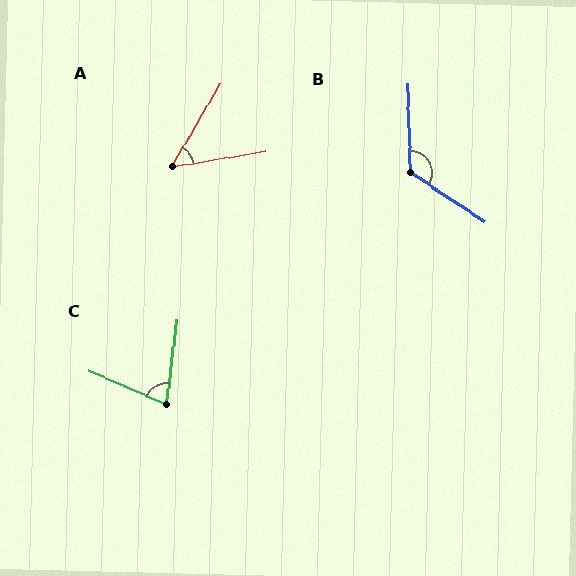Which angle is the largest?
B, at approximately 125 degrees.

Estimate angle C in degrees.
Approximately 74 degrees.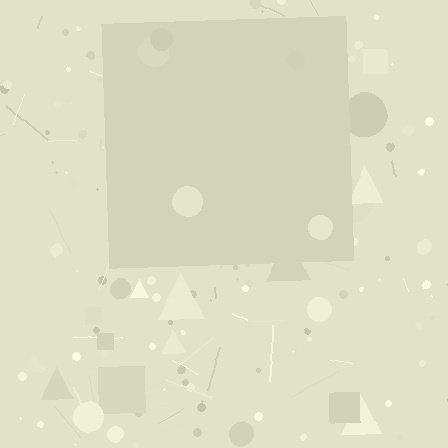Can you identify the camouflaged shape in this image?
The camouflaged shape is a square.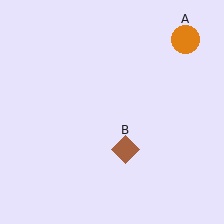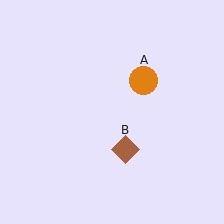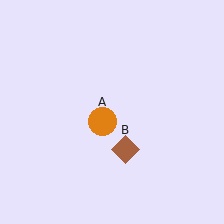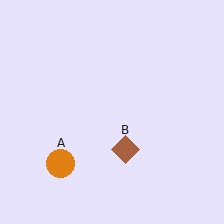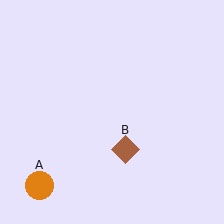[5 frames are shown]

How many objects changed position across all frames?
1 object changed position: orange circle (object A).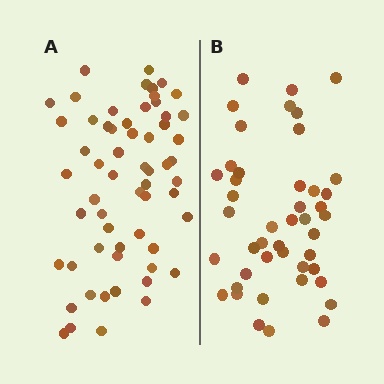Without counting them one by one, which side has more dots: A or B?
Region A (the left region) has more dots.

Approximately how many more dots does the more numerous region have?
Region A has approximately 15 more dots than region B.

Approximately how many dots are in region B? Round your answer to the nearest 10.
About 40 dots. (The exact count is 45, which rounds to 40.)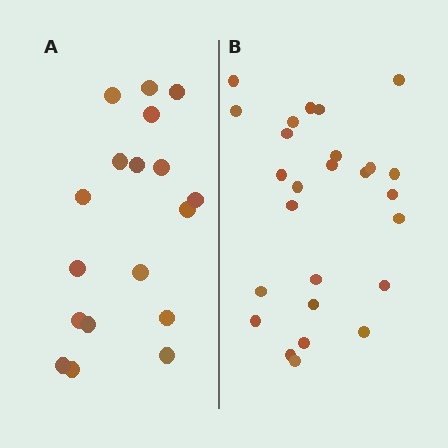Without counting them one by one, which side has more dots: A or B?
Region B (the right region) has more dots.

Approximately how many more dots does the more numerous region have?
Region B has roughly 8 or so more dots than region A.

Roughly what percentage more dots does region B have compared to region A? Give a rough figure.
About 45% more.